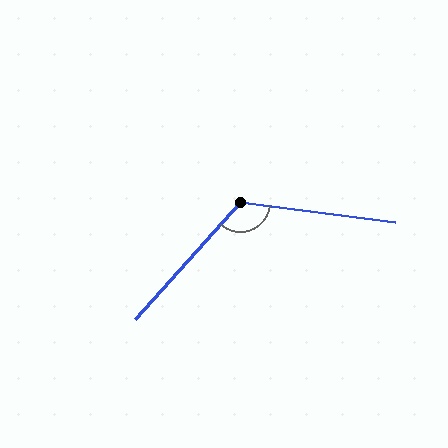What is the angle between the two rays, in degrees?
Approximately 124 degrees.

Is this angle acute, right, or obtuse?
It is obtuse.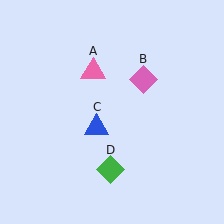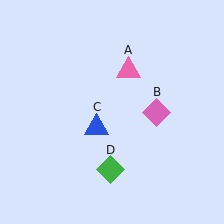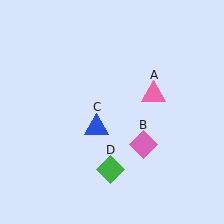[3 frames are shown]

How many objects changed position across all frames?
2 objects changed position: pink triangle (object A), pink diamond (object B).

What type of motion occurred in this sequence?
The pink triangle (object A), pink diamond (object B) rotated clockwise around the center of the scene.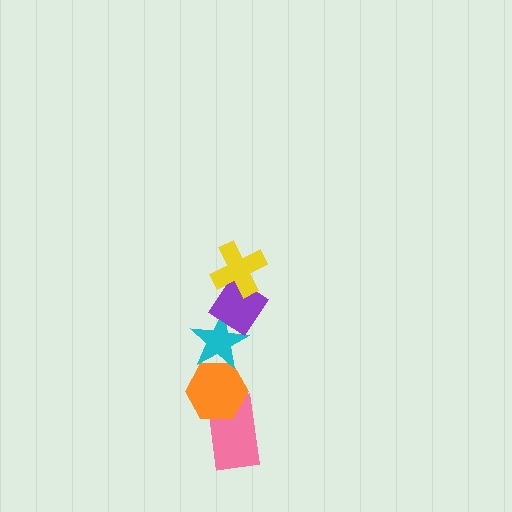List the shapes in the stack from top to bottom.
From top to bottom: the yellow cross, the purple diamond, the cyan star, the orange hexagon, the pink rectangle.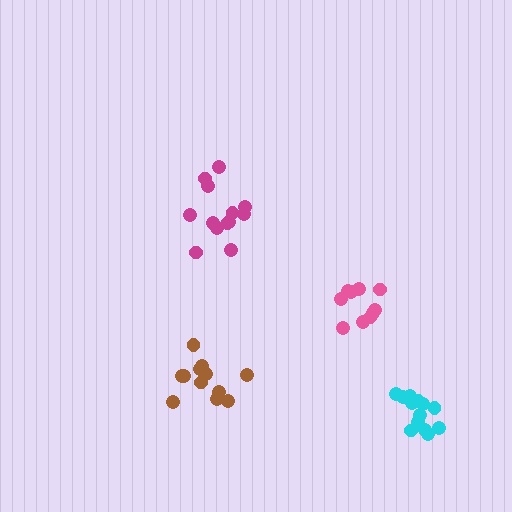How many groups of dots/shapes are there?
There are 4 groups.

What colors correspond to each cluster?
The clusters are colored: pink, cyan, magenta, brown.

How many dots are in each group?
Group 1: 10 dots, Group 2: 13 dots, Group 3: 13 dots, Group 4: 12 dots (48 total).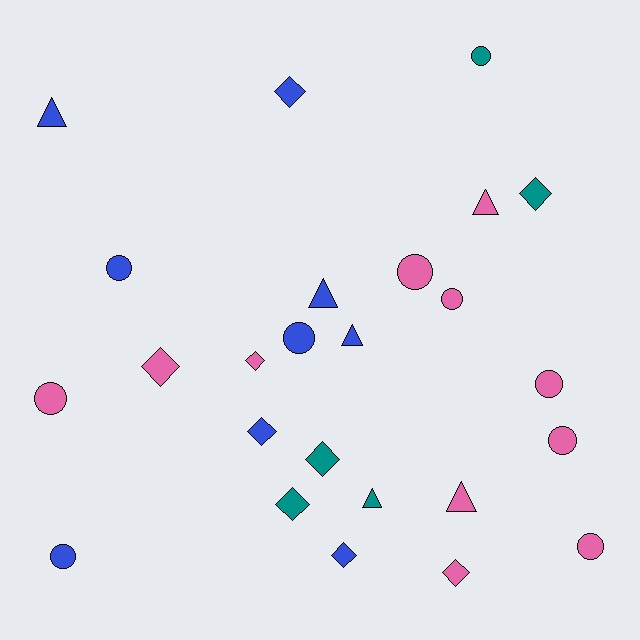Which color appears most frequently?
Pink, with 11 objects.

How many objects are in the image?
There are 25 objects.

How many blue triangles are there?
There are 3 blue triangles.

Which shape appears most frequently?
Circle, with 10 objects.